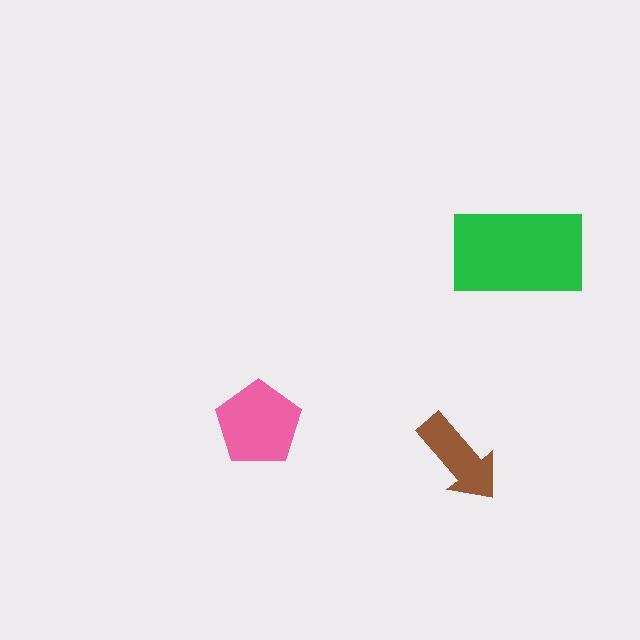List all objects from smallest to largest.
The brown arrow, the pink pentagon, the green rectangle.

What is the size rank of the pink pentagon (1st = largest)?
2nd.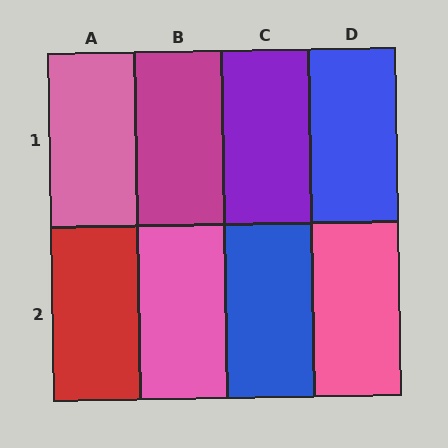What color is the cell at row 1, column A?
Pink.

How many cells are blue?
2 cells are blue.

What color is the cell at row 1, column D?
Blue.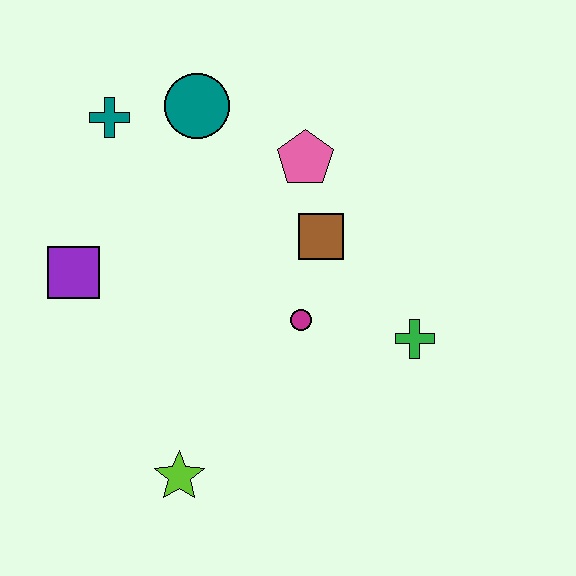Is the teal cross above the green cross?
Yes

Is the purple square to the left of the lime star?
Yes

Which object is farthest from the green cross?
The teal cross is farthest from the green cross.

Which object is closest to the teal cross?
The teal circle is closest to the teal cross.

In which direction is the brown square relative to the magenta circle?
The brown square is above the magenta circle.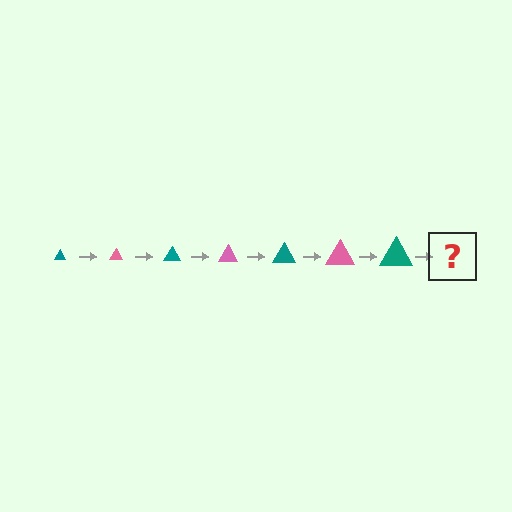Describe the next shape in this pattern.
It should be a pink triangle, larger than the previous one.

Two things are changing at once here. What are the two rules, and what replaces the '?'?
The two rules are that the triangle grows larger each step and the color cycles through teal and pink. The '?' should be a pink triangle, larger than the previous one.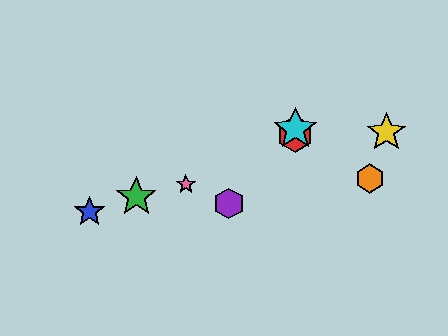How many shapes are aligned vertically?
2 shapes (the red hexagon, the cyan star) are aligned vertically.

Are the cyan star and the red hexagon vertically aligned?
Yes, both are at x≈295.